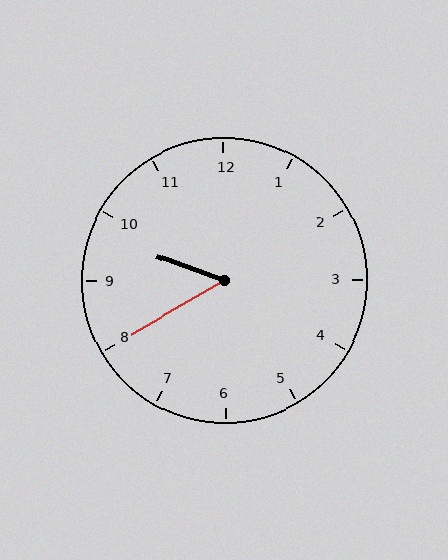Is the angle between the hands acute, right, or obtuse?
It is acute.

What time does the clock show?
9:40.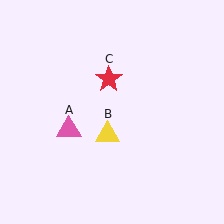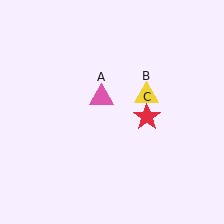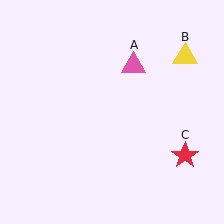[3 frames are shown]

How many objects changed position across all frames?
3 objects changed position: pink triangle (object A), yellow triangle (object B), red star (object C).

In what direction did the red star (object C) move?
The red star (object C) moved down and to the right.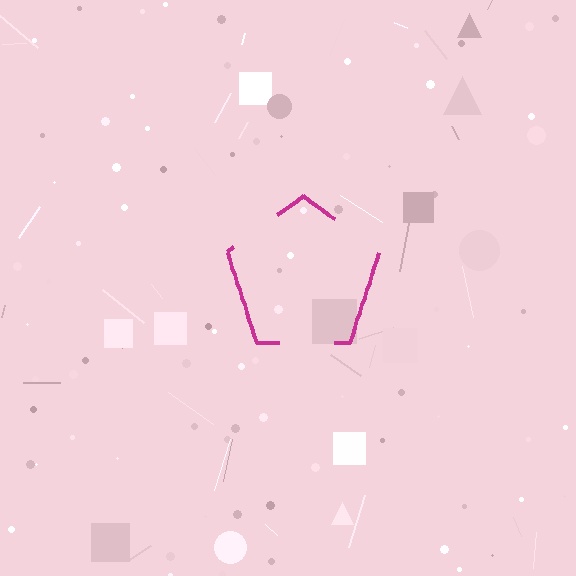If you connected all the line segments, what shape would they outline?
They would outline a pentagon.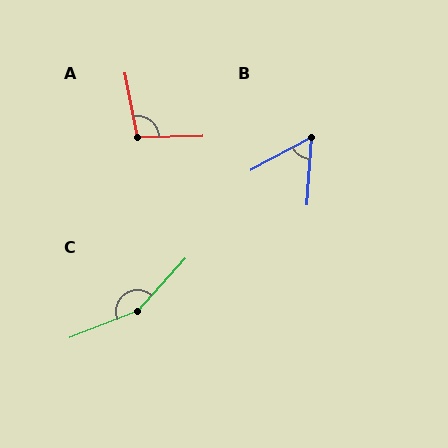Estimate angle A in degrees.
Approximately 99 degrees.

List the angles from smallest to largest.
B (58°), A (99°), C (154°).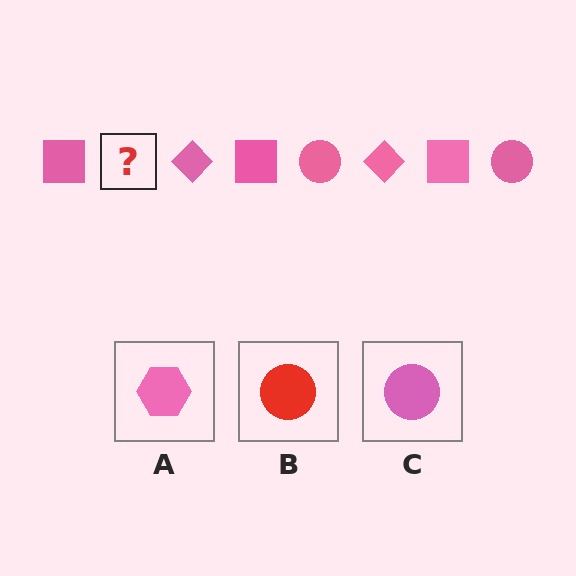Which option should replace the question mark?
Option C.